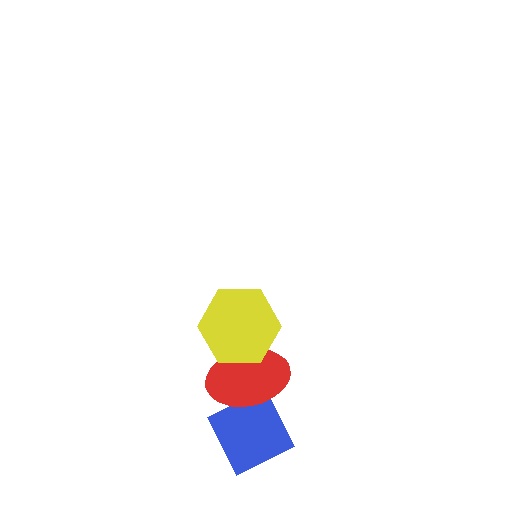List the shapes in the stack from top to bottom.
From top to bottom: the yellow hexagon, the red ellipse, the blue diamond.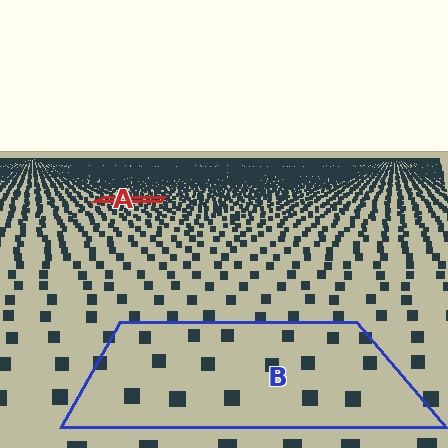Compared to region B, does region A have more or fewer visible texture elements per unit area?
Region A has more texture elements per unit area — they are packed more densely because it is farther away.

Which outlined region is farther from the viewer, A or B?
Region A is farther from the viewer — the texture elements inside it appear smaller and more densely packed.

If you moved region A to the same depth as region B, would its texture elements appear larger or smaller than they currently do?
They would appear larger. At a closer depth, the same texture elements are projected at a bigger on-screen size.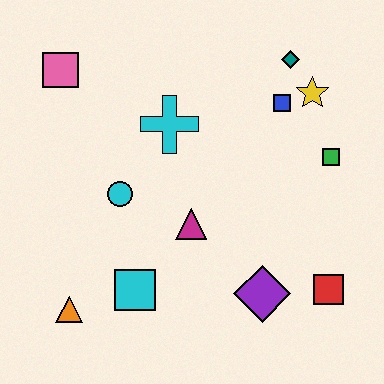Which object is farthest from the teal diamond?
The orange triangle is farthest from the teal diamond.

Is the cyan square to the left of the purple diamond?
Yes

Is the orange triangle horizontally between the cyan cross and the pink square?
Yes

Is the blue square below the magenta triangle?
No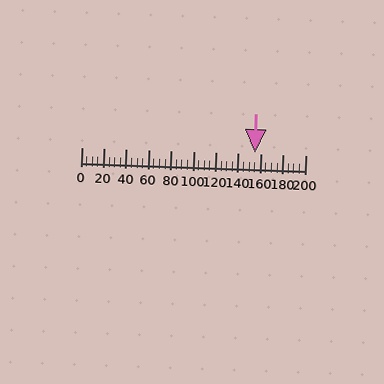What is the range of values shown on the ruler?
The ruler shows values from 0 to 200.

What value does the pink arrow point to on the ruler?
The pink arrow points to approximately 155.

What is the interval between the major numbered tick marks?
The major tick marks are spaced 20 units apart.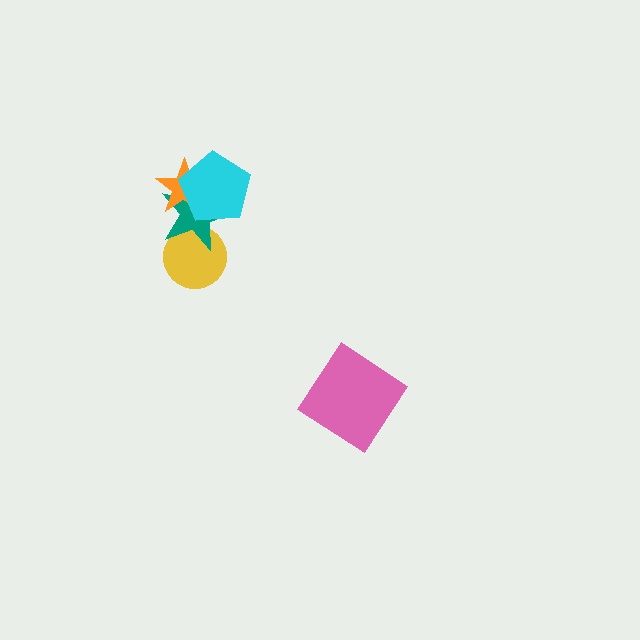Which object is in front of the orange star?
The cyan pentagon is in front of the orange star.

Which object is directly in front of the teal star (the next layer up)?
The orange star is directly in front of the teal star.